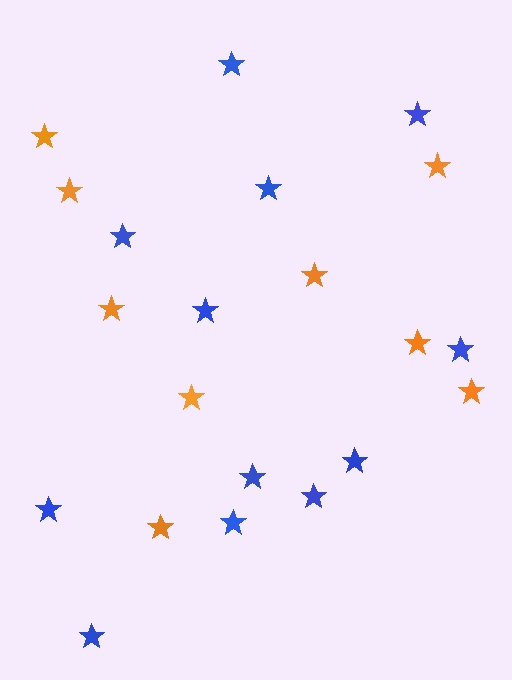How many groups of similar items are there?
There are 2 groups: one group of blue stars (12) and one group of orange stars (9).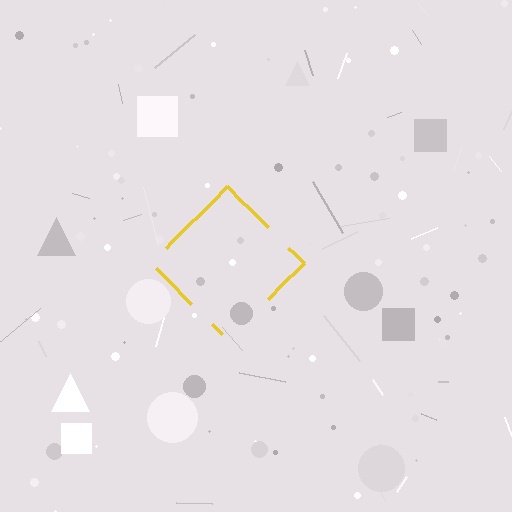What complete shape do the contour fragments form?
The contour fragments form a diamond.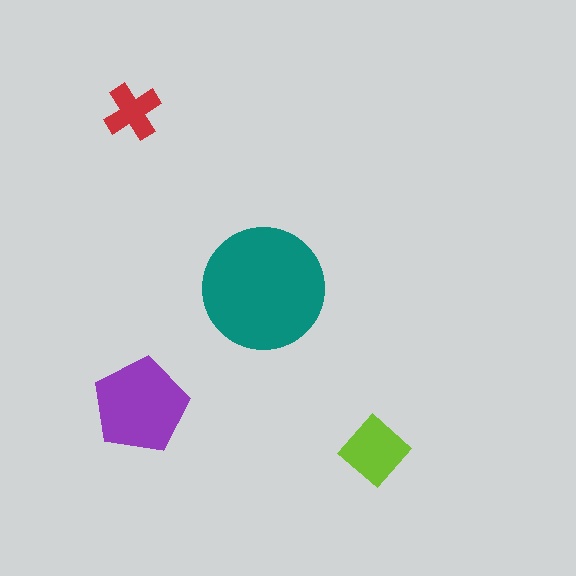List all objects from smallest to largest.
The red cross, the lime diamond, the purple pentagon, the teal circle.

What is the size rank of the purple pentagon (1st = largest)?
2nd.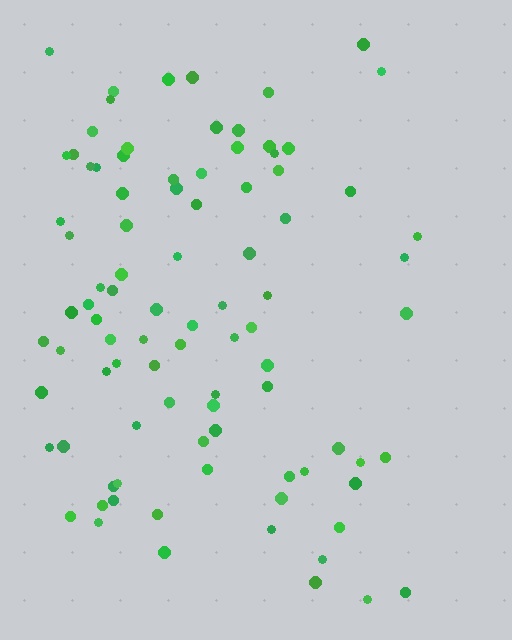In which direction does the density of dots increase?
From right to left, with the left side densest.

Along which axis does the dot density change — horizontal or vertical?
Horizontal.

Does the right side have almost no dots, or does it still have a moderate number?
Still a moderate number, just noticeably fewer than the left.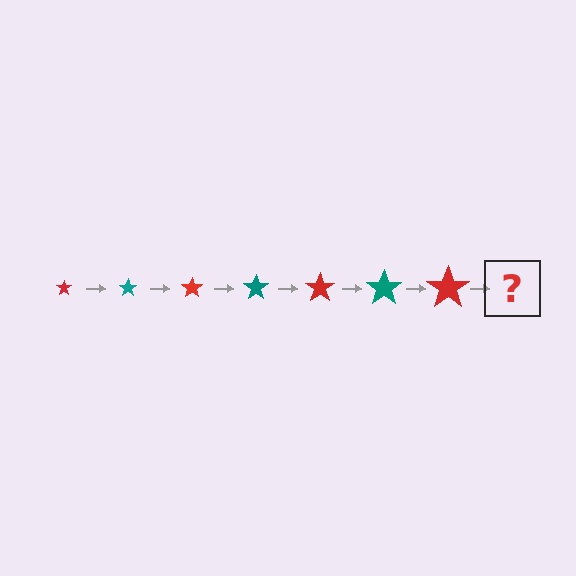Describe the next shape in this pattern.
It should be a teal star, larger than the previous one.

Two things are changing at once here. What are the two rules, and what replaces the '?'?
The two rules are that the star grows larger each step and the color cycles through red and teal. The '?' should be a teal star, larger than the previous one.